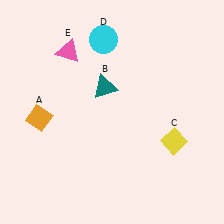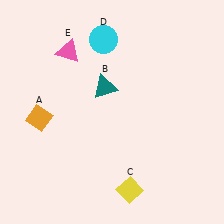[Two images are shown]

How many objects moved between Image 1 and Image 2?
1 object moved between the two images.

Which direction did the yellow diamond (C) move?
The yellow diamond (C) moved down.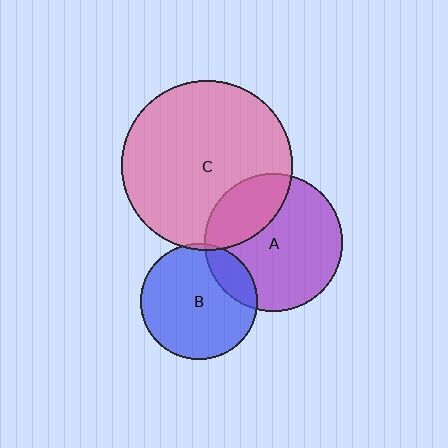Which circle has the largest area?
Circle C (pink).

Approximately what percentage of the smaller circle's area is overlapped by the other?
Approximately 5%.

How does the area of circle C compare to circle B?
Approximately 2.1 times.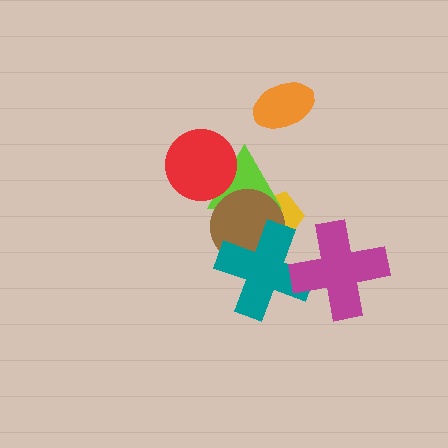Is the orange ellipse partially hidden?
No, no other shape covers it.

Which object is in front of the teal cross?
The magenta cross is in front of the teal cross.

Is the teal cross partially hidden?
Yes, it is partially covered by another shape.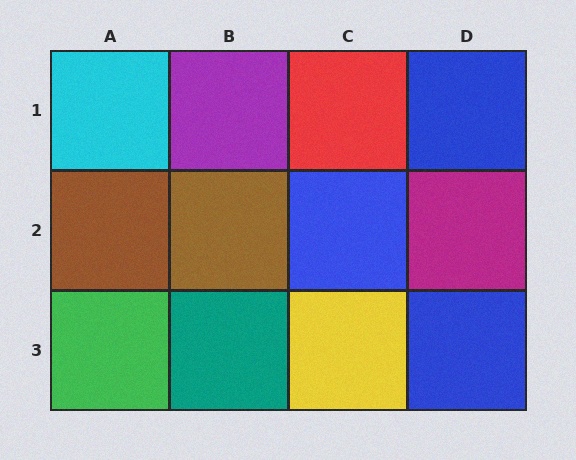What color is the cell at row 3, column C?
Yellow.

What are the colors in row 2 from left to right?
Brown, brown, blue, magenta.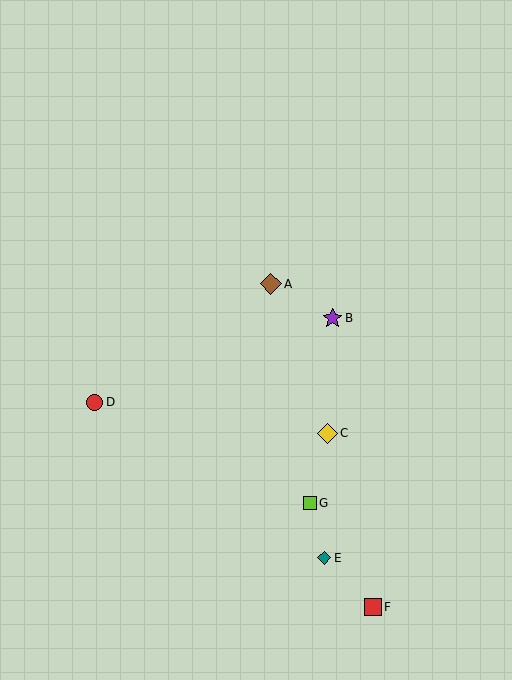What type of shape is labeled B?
Shape B is a purple star.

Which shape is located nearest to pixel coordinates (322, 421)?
The yellow diamond (labeled C) at (327, 433) is nearest to that location.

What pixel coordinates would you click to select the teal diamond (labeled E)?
Click at (324, 558) to select the teal diamond E.